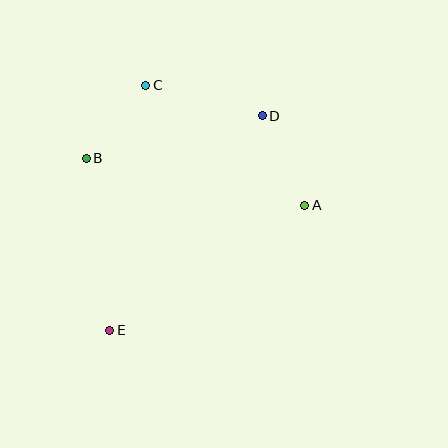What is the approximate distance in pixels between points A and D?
The distance between A and D is approximately 99 pixels.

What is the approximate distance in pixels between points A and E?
The distance between A and E is approximately 231 pixels.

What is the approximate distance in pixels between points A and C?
The distance between A and C is approximately 199 pixels.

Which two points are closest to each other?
Points B and C are closest to each other.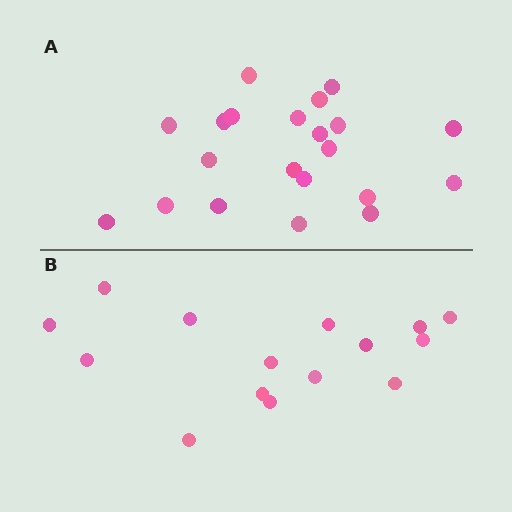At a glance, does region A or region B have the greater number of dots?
Region A (the top region) has more dots.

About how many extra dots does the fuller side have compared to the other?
Region A has about 6 more dots than region B.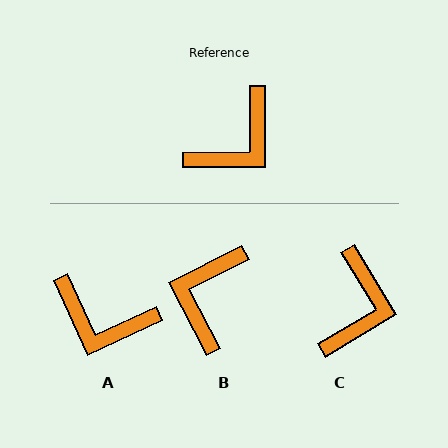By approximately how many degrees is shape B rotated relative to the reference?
Approximately 153 degrees clockwise.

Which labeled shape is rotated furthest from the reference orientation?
B, about 153 degrees away.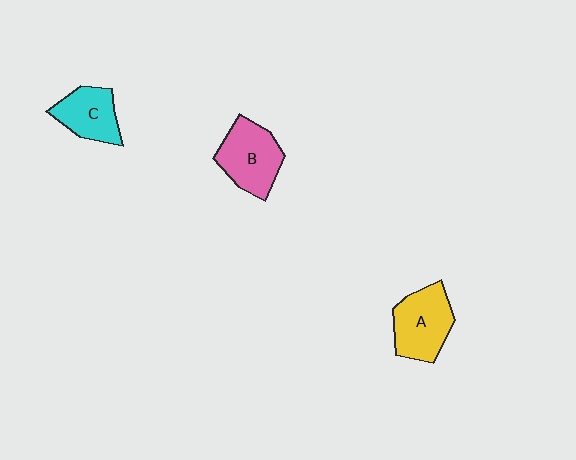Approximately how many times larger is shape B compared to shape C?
Approximately 1.3 times.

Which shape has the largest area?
Shape B (pink).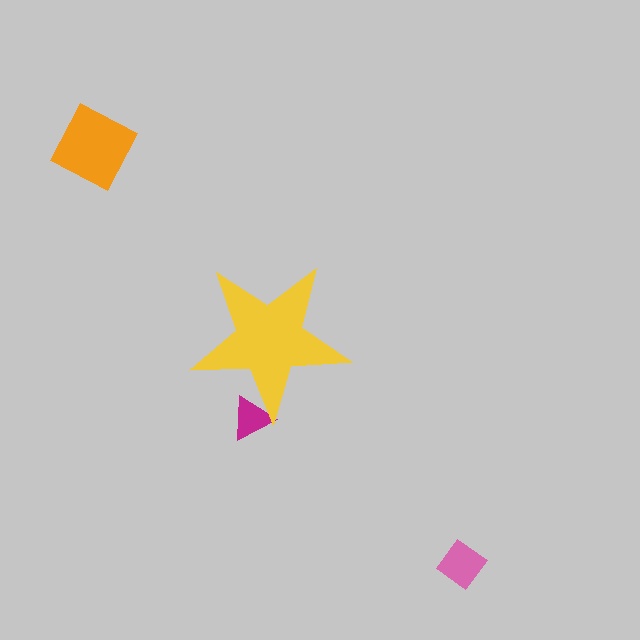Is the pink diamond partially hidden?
No, the pink diamond is fully visible.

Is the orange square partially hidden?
No, the orange square is fully visible.